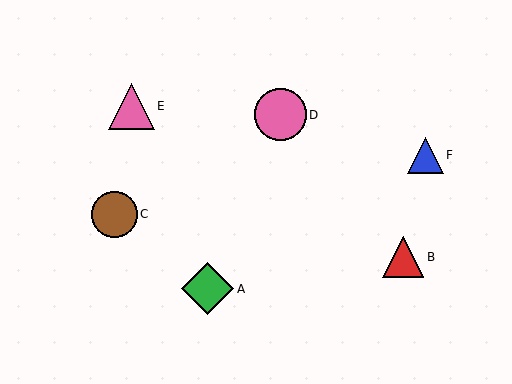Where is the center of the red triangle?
The center of the red triangle is at (403, 257).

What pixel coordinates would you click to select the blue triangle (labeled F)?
Click at (426, 155) to select the blue triangle F.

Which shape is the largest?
The green diamond (labeled A) is the largest.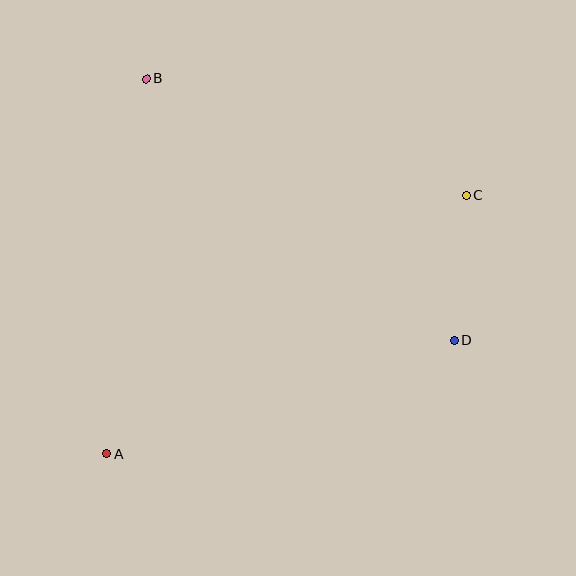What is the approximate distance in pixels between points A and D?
The distance between A and D is approximately 366 pixels.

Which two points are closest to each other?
Points C and D are closest to each other.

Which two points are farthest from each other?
Points A and C are farthest from each other.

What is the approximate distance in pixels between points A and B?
The distance between A and B is approximately 377 pixels.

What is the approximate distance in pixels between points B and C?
The distance between B and C is approximately 341 pixels.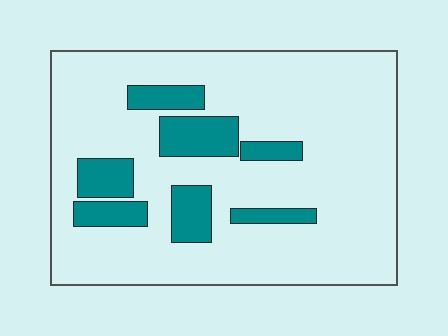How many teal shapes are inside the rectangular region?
7.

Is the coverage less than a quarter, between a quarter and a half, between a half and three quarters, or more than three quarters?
Less than a quarter.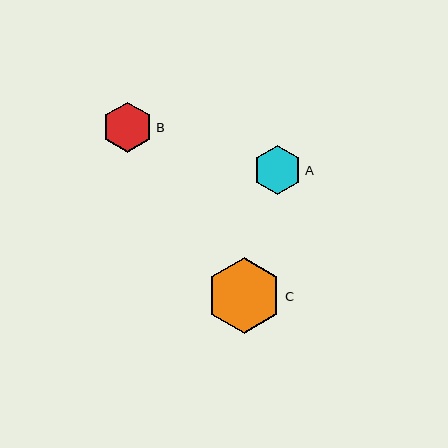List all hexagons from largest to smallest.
From largest to smallest: C, B, A.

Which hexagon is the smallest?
Hexagon A is the smallest with a size of approximately 49 pixels.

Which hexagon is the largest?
Hexagon C is the largest with a size of approximately 76 pixels.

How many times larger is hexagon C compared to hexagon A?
Hexagon C is approximately 1.5 times the size of hexagon A.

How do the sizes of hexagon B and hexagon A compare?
Hexagon B and hexagon A are approximately the same size.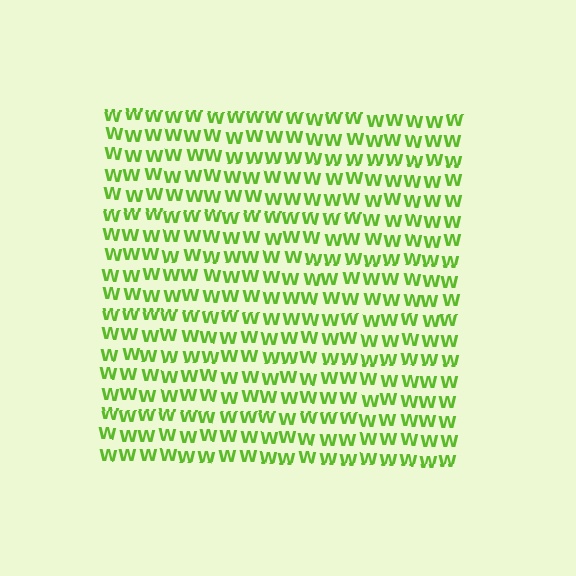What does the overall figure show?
The overall figure shows a square.